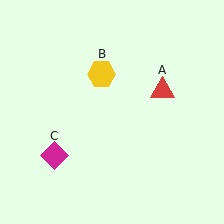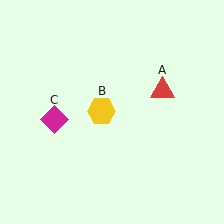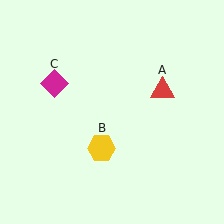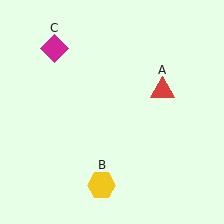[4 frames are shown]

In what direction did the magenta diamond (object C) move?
The magenta diamond (object C) moved up.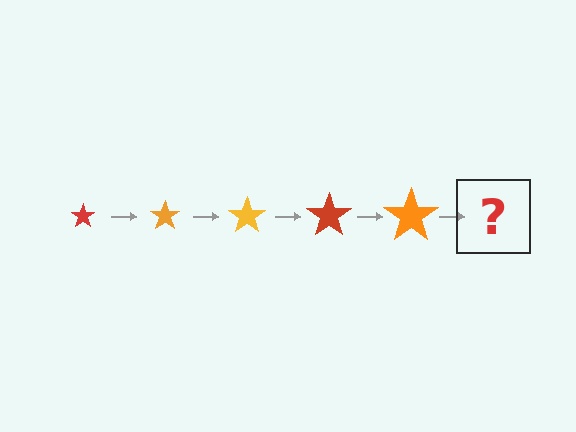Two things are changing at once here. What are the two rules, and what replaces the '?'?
The two rules are that the star grows larger each step and the color cycles through red, orange, and yellow. The '?' should be a yellow star, larger than the previous one.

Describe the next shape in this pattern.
It should be a yellow star, larger than the previous one.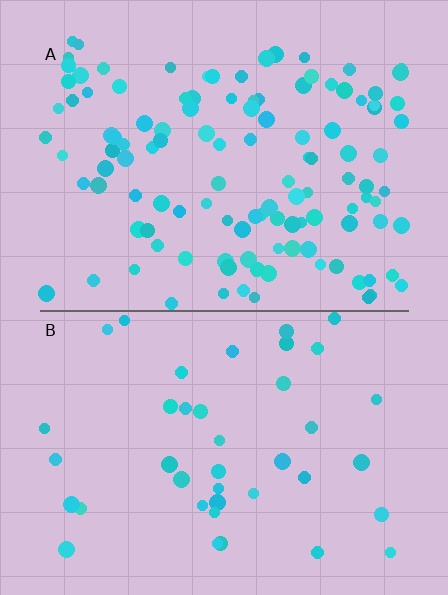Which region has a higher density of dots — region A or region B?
A (the top).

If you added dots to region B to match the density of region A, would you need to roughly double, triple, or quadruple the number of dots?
Approximately triple.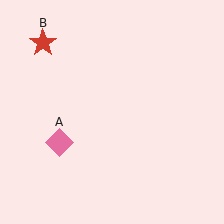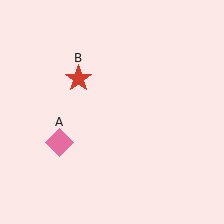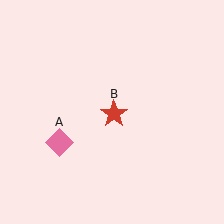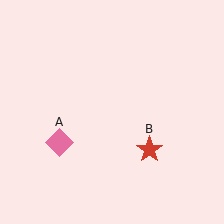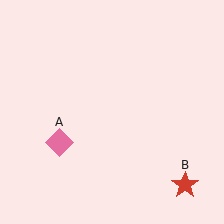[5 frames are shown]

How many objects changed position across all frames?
1 object changed position: red star (object B).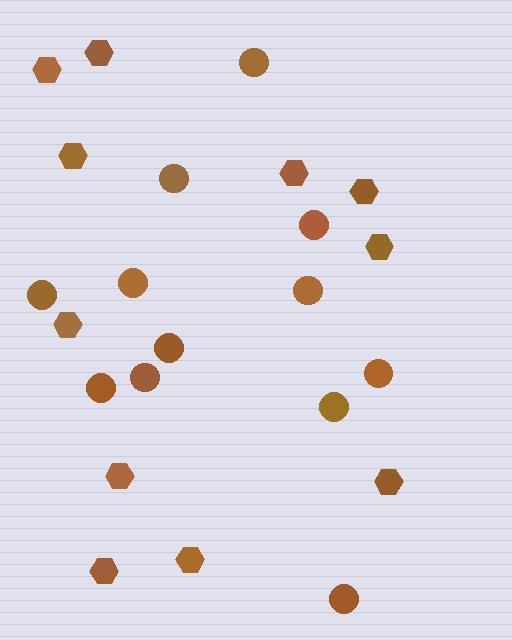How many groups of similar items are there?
There are 2 groups: one group of circles (12) and one group of hexagons (11).